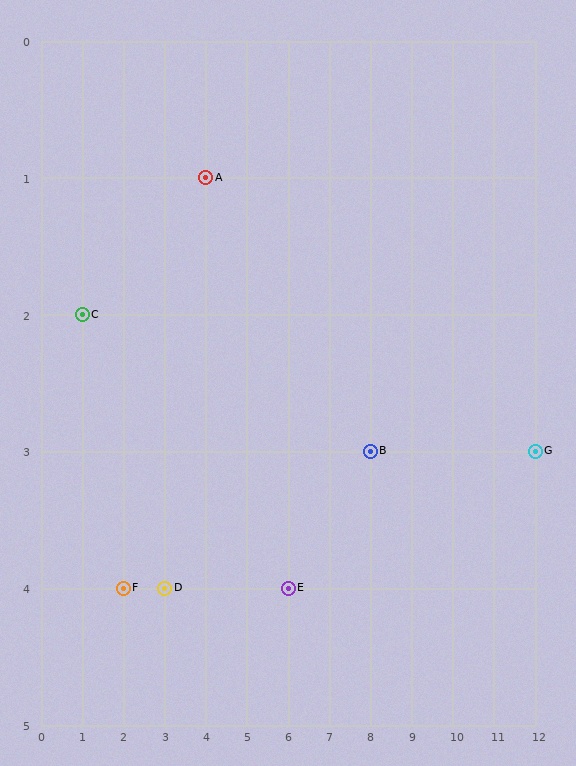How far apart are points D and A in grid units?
Points D and A are 1 column and 3 rows apart (about 3.2 grid units diagonally).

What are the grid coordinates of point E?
Point E is at grid coordinates (6, 4).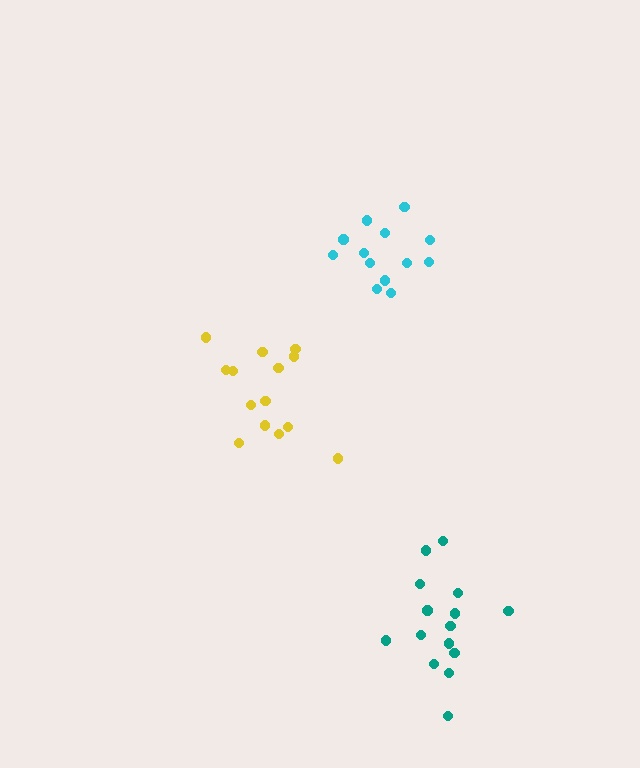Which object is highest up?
The cyan cluster is topmost.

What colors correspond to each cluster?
The clusters are colored: yellow, cyan, teal.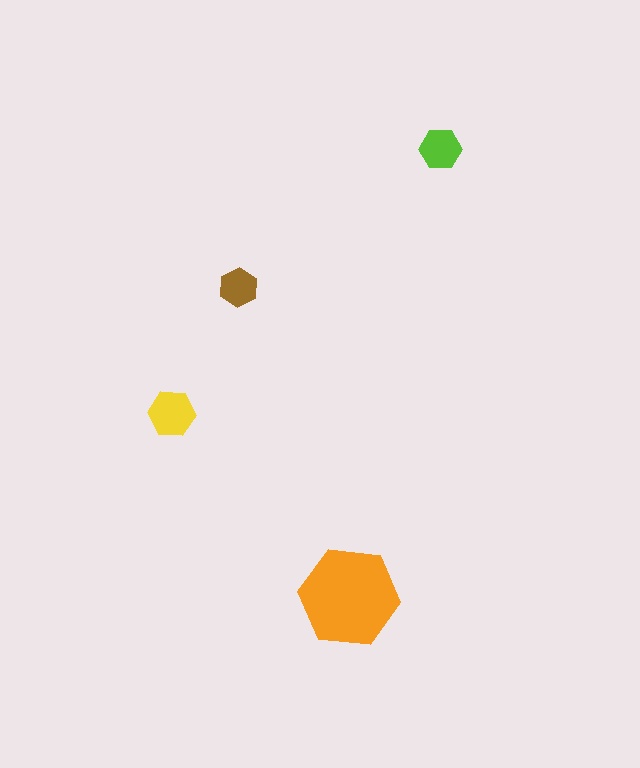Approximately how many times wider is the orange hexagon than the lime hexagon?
About 2.5 times wider.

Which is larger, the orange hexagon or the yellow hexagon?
The orange one.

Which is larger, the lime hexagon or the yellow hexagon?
The yellow one.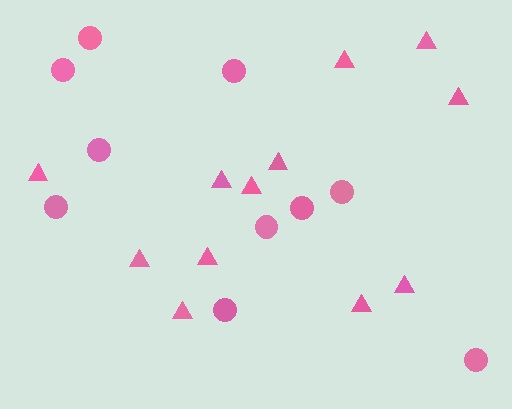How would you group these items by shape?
There are 2 groups: one group of triangles (12) and one group of circles (10).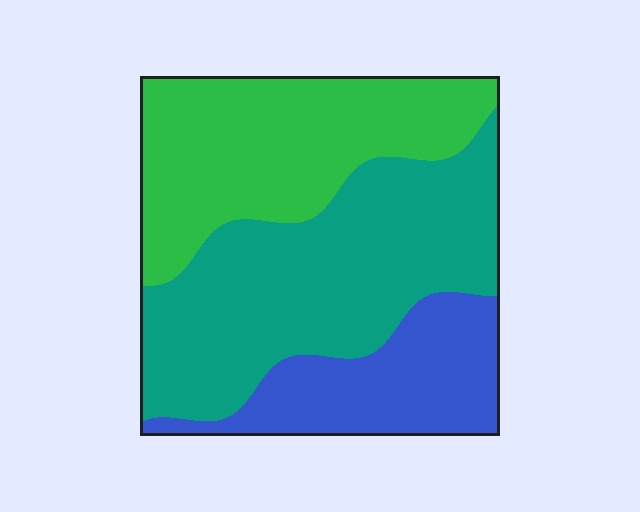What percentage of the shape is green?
Green covers around 35% of the shape.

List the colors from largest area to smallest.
From largest to smallest: teal, green, blue.